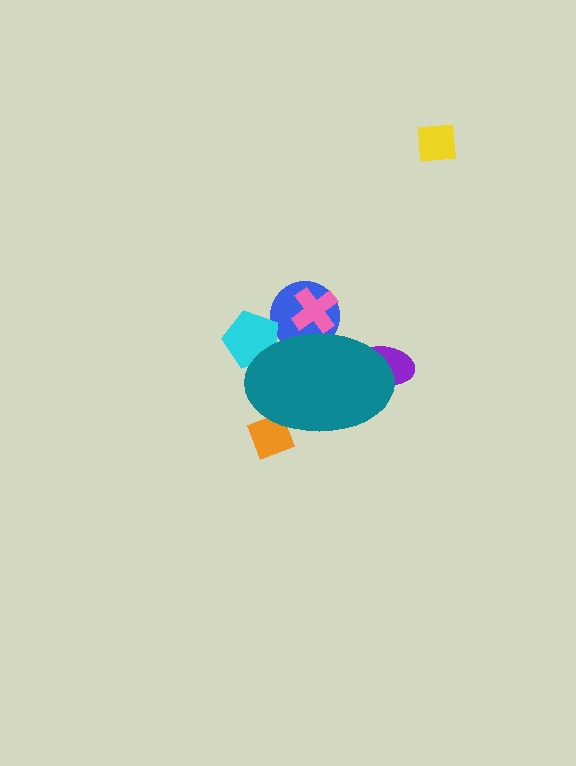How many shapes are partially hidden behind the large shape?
5 shapes are partially hidden.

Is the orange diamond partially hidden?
Yes, the orange diamond is partially hidden behind the teal ellipse.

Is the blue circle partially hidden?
Yes, the blue circle is partially hidden behind the teal ellipse.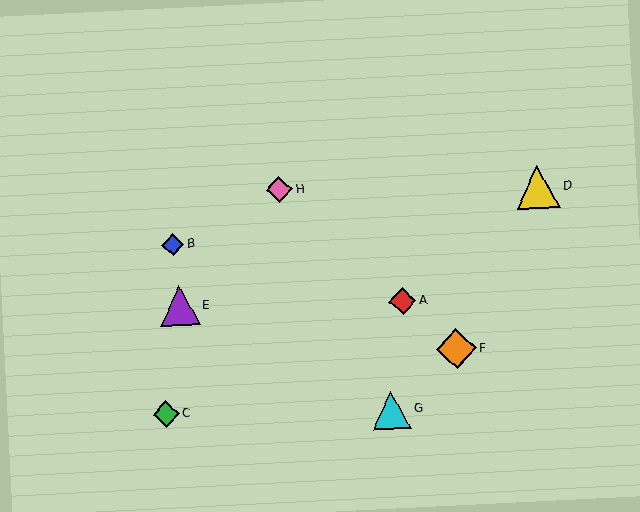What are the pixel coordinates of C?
Object C is at (166, 414).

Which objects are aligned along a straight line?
Objects A, F, H are aligned along a straight line.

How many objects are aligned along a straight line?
3 objects (A, F, H) are aligned along a straight line.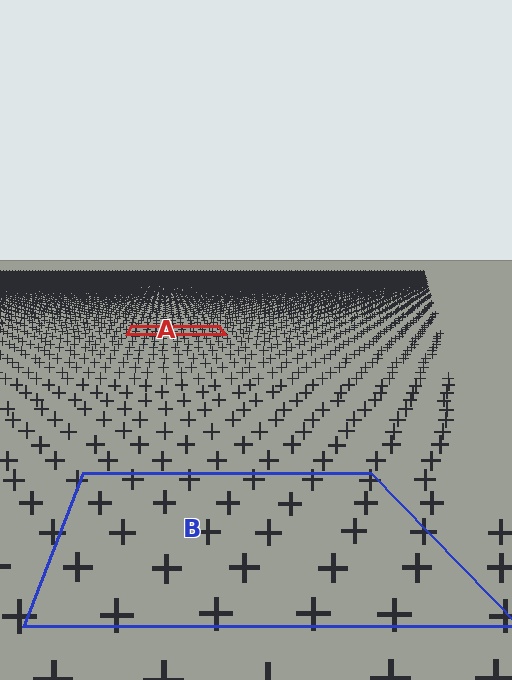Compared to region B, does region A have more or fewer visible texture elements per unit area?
Region A has more texture elements per unit area — they are packed more densely because it is farther away.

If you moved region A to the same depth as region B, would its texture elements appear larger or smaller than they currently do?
They would appear larger. At a closer depth, the same texture elements are projected at a bigger on-screen size.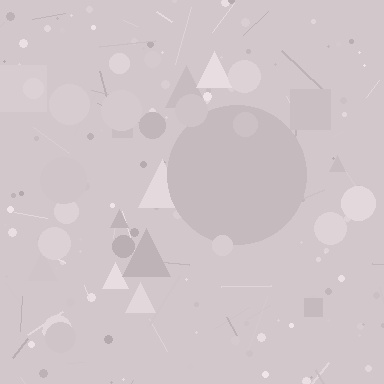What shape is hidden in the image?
A circle is hidden in the image.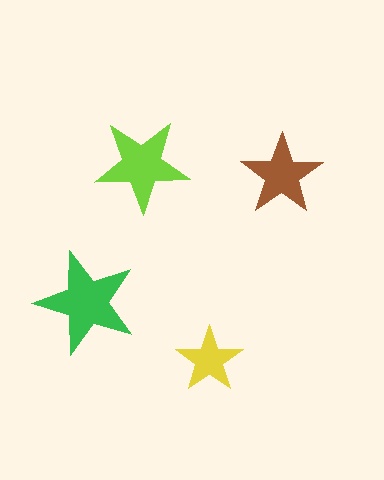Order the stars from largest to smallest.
the green one, the lime one, the brown one, the yellow one.